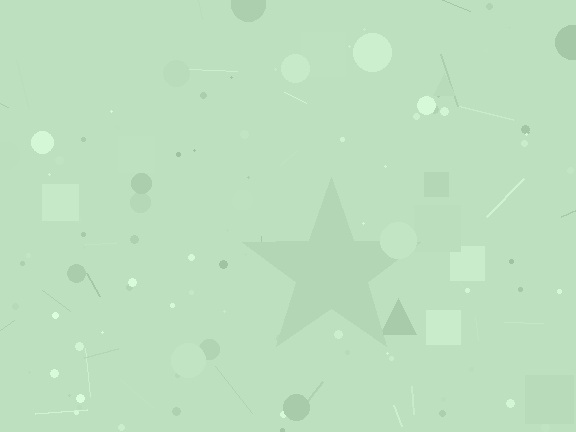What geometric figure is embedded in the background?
A star is embedded in the background.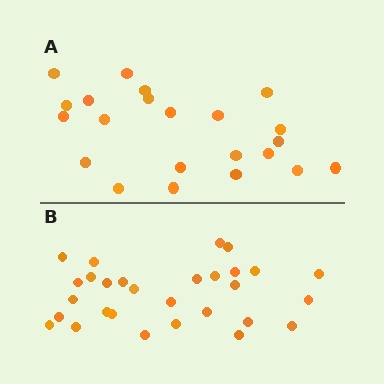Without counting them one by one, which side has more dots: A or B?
Region B (the bottom region) has more dots.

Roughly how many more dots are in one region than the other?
Region B has roughly 8 or so more dots than region A.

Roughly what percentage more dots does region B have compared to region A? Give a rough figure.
About 30% more.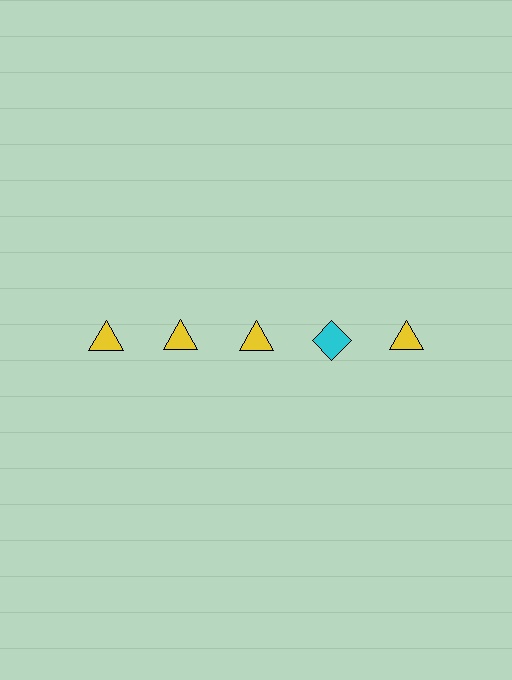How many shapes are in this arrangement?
There are 5 shapes arranged in a grid pattern.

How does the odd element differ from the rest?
It differs in both color (cyan instead of yellow) and shape (diamond instead of triangle).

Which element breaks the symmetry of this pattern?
The cyan diamond in the top row, second from right column breaks the symmetry. All other shapes are yellow triangles.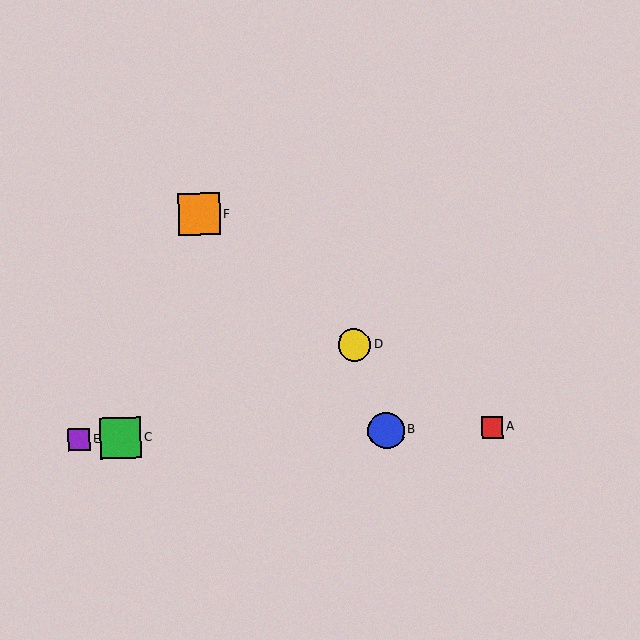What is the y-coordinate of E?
Object E is at y≈439.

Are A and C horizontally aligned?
Yes, both are at y≈427.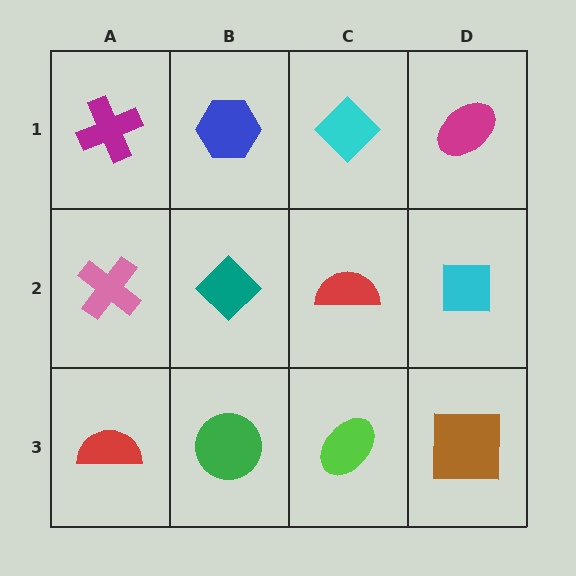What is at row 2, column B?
A teal diamond.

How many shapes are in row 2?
4 shapes.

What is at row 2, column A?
A pink cross.